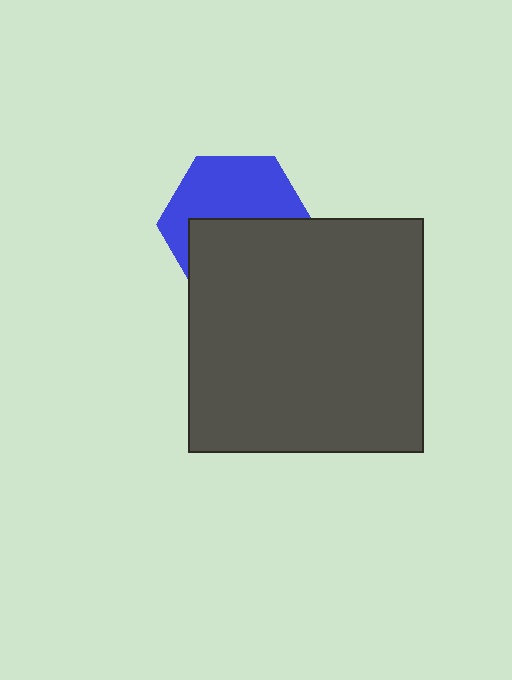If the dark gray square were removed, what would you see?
You would see the complete blue hexagon.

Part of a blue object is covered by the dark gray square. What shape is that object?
It is a hexagon.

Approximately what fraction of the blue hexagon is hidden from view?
Roughly 50% of the blue hexagon is hidden behind the dark gray square.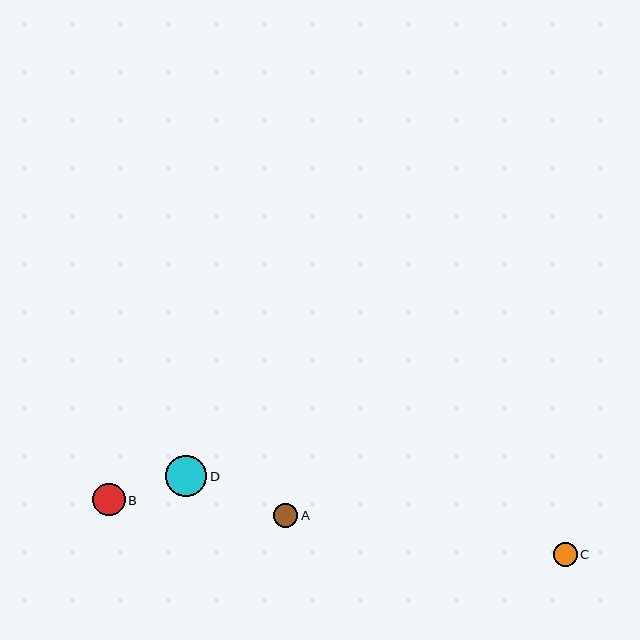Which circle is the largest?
Circle D is the largest with a size of approximately 41 pixels.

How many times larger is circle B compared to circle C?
Circle B is approximately 1.3 times the size of circle C.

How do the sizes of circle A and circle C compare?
Circle A and circle C are approximately the same size.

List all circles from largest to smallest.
From largest to smallest: D, B, A, C.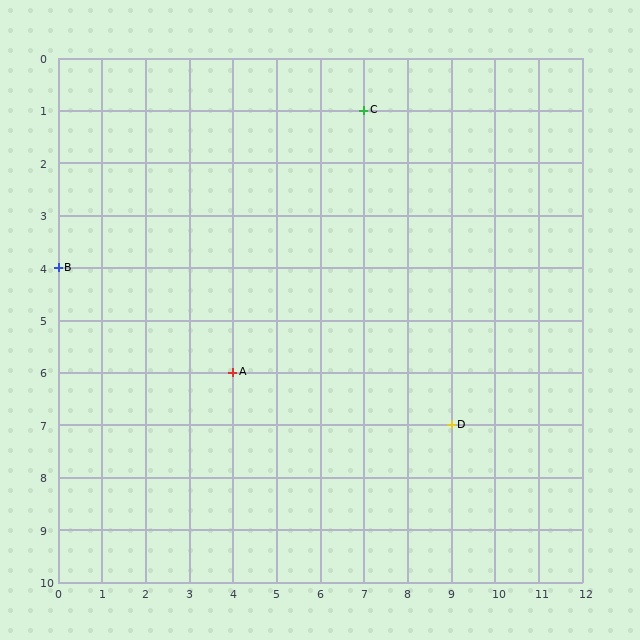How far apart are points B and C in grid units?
Points B and C are 7 columns and 3 rows apart (about 7.6 grid units diagonally).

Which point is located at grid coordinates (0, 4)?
Point B is at (0, 4).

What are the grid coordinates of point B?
Point B is at grid coordinates (0, 4).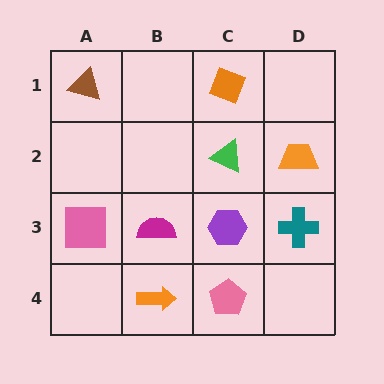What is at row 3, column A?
A pink square.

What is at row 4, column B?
An orange arrow.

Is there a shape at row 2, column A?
No, that cell is empty.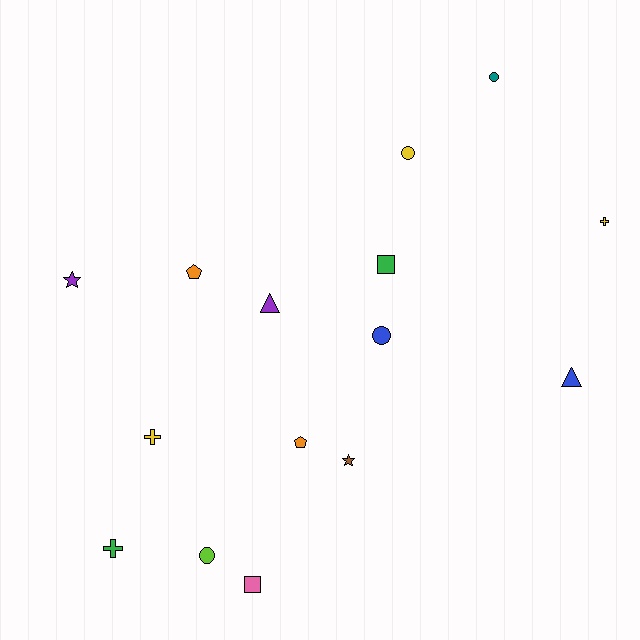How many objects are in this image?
There are 15 objects.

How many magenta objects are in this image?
There are no magenta objects.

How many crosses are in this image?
There are 3 crosses.